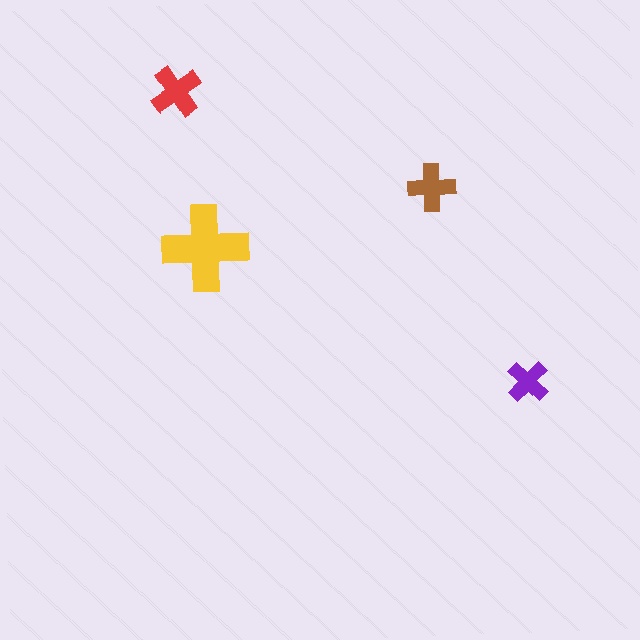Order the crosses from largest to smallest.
the yellow one, the red one, the brown one, the purple one.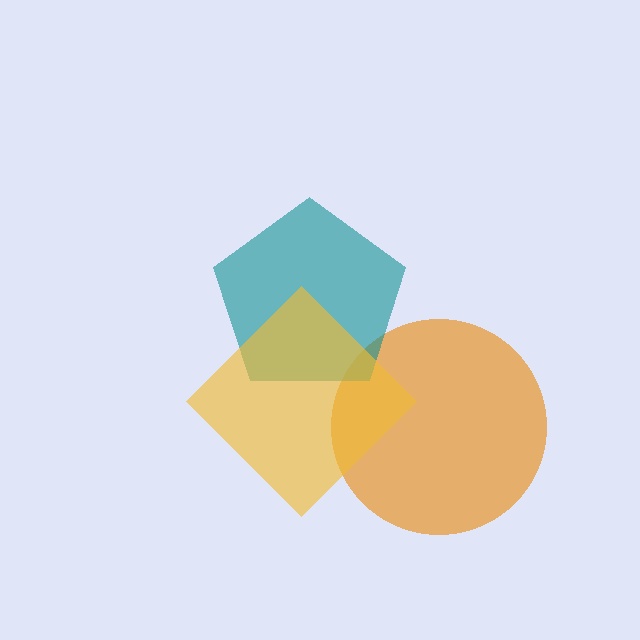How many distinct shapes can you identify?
There are 3 distinct shapes: an orange circle, a teal pentagon, a yellow diamond.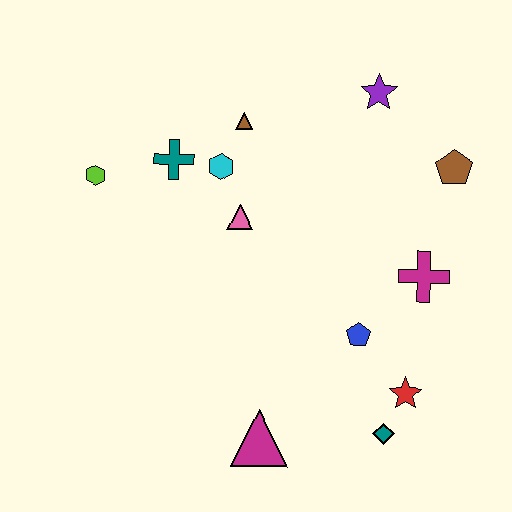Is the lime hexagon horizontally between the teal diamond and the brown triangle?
No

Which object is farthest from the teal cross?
The teal diamond is farthest from the teal cross.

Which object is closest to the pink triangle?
The cyan hexagon is closest to the pink triangle.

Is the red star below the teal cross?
Yes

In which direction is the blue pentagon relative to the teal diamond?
The blue pentagon is above the teal diamond.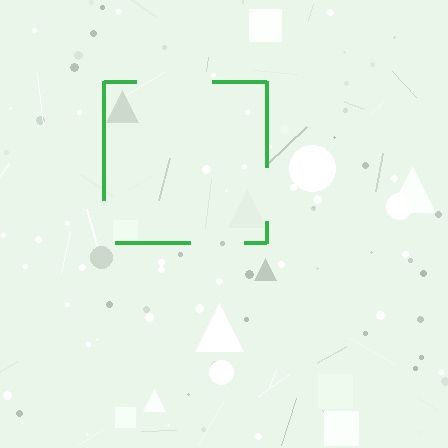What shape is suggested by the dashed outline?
The dashed outline suggests a square.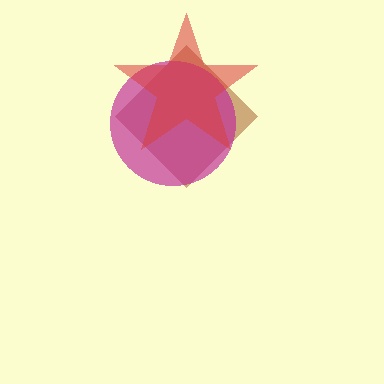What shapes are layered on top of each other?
The layered shapes are: a brown diamond, a magenta circle, a red star.